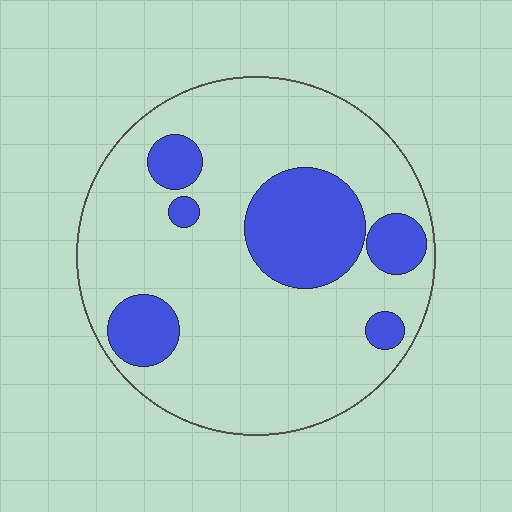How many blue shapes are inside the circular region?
6.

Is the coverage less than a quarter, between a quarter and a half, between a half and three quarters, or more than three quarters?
Less than a quarter.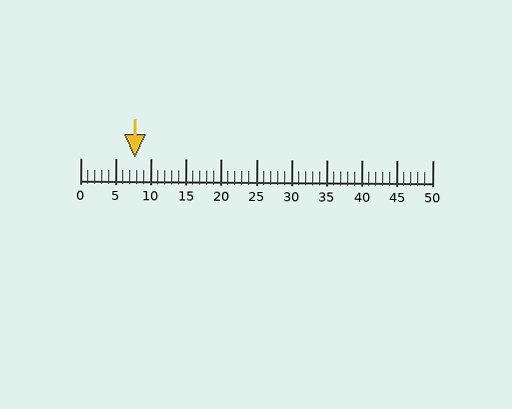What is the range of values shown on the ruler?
The ruler shows values from 0 to 50.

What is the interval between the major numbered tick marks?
The major tick marks are spaced 5 units apart.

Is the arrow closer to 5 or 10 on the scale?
The arrow is closer to 10.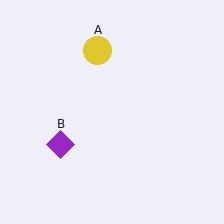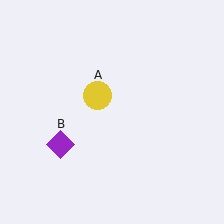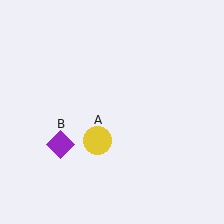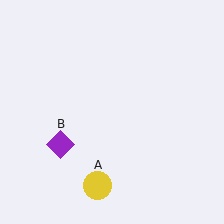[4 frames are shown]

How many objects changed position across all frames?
1 object changed position: yellow circle (object A).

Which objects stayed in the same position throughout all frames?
Purple diamond (object B) remained stationary.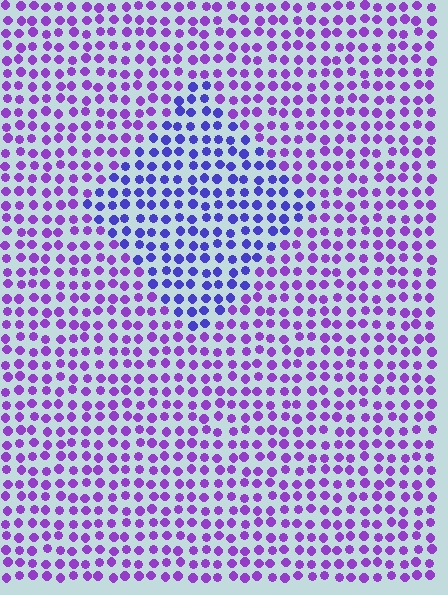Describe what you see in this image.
The image is filled with small purple elements in a uniform arrangement. A diamond-shaped region is visible where the elements are tinted to a slightly different hue, forming a subtle color boundary.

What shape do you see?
I see a diamond.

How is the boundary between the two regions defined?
The boundary is defined purely by a slight shift in hue (about 34 degrees). Spacing, size, and orientation are identical on both sides.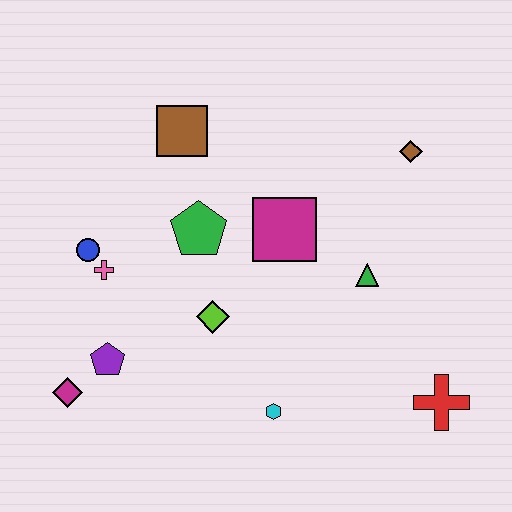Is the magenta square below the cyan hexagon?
No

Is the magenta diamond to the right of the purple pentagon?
No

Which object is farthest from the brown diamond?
The magenta diamond is farthest from the brown diamond.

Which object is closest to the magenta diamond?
The purple pentagon is closest to the magenta diamond.